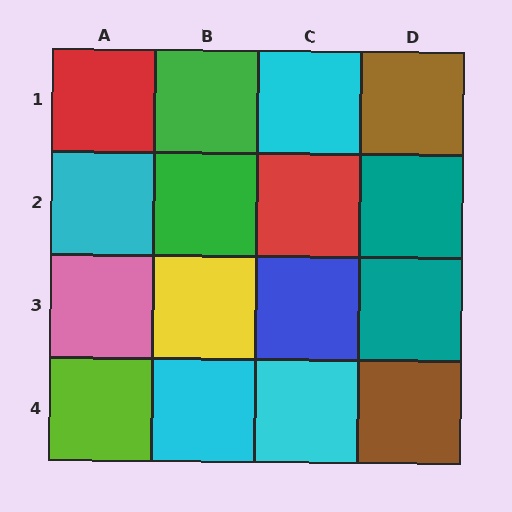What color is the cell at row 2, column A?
Cyan.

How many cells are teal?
2 cells are teal.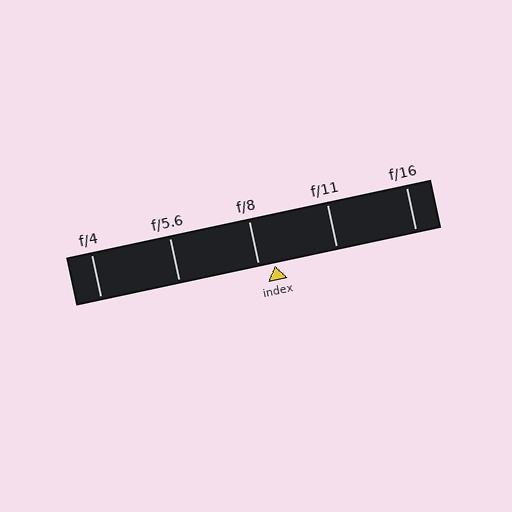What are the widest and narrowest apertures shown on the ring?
The widest aperture shown is f/4 and the narrowest is f/16.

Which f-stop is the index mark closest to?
The index mark is closest to f/8.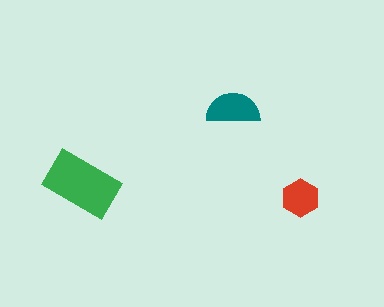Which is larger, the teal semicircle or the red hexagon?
The teal semicircle.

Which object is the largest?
The green rectangle.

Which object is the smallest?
The red hexagon.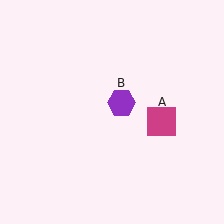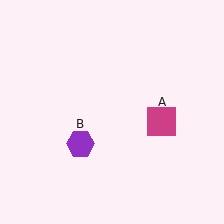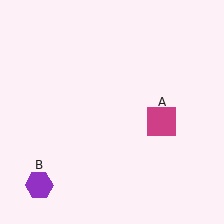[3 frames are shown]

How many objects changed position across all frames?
1 object changed position: purple hexagon (object B).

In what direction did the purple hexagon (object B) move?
The purple hexagon (object B) moved down and to the left.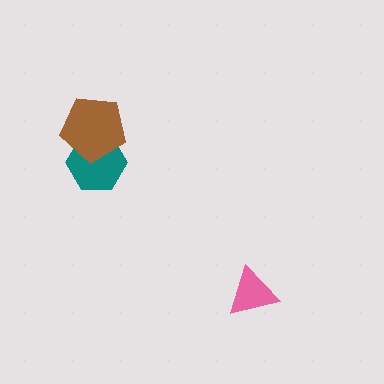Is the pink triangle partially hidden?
No, no other shape covers it.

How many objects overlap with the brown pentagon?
1 object overlaps with the brown pentagon.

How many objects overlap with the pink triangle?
0 objects overlap with the pink triangle.